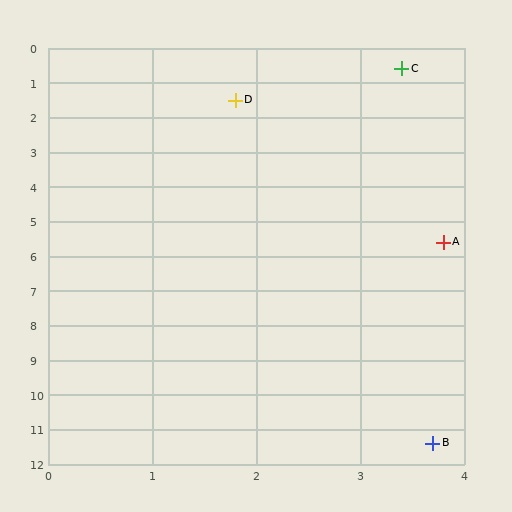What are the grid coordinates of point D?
Point D is at approximately (1.8, 1.5).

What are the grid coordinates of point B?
Point B is at approximately (3.7, 11.4).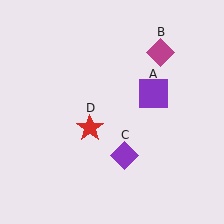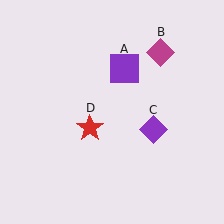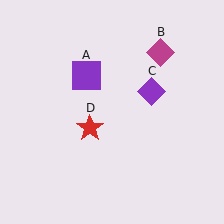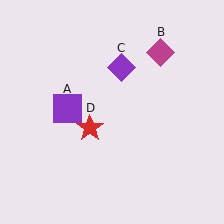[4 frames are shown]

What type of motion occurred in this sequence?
The purple square (object A), purple diamond (object C) rotated counterclockwise around the center of the scene.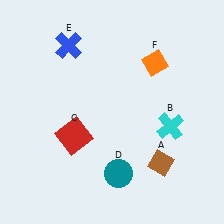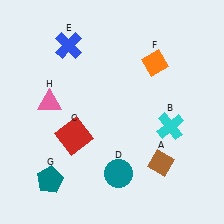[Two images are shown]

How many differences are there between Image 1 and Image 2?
There are 2 differences between the two images.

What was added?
A teal pentagon (G), a pink triangle (H) were added in Image 2.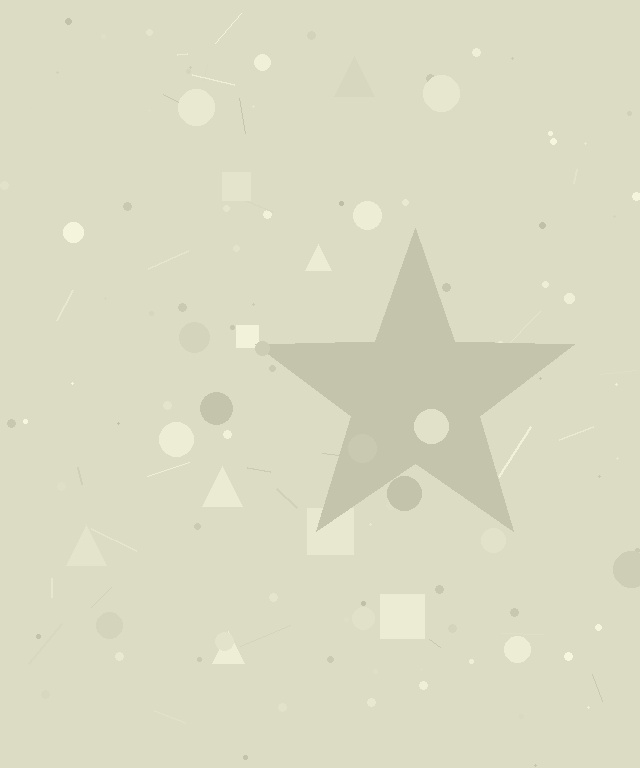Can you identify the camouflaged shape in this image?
The camouflaged shape is a star.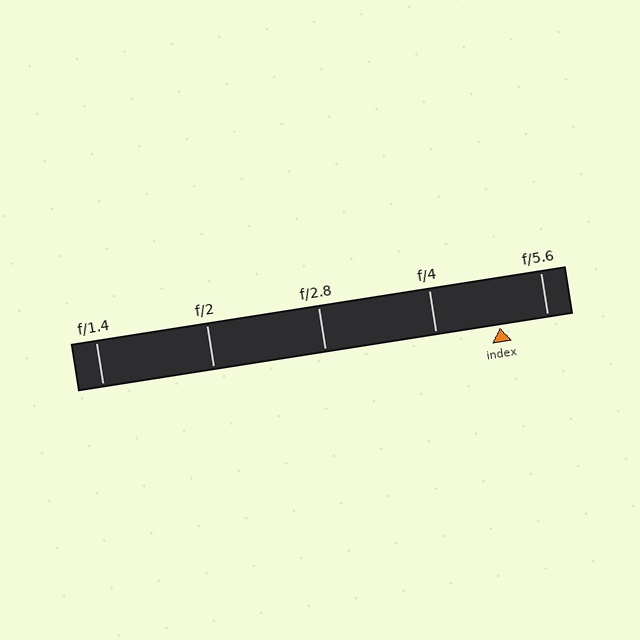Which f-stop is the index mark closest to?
The index mark is closest to f/5.6.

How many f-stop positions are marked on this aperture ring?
There are 5 f-stop positions marked.